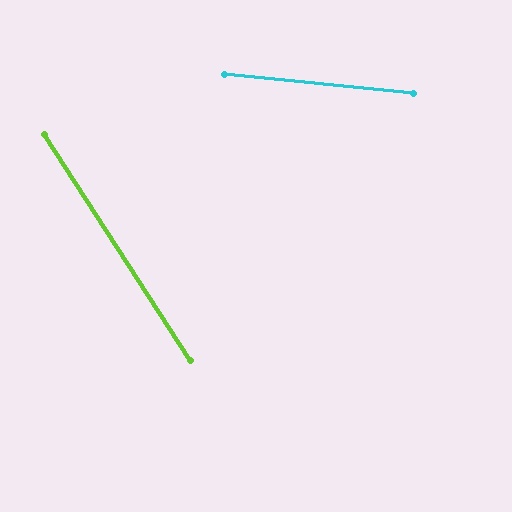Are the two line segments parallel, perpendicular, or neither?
Neither parallel nor perpendicular — they differ by about 51°.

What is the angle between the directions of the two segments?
Approximately 51 degrees.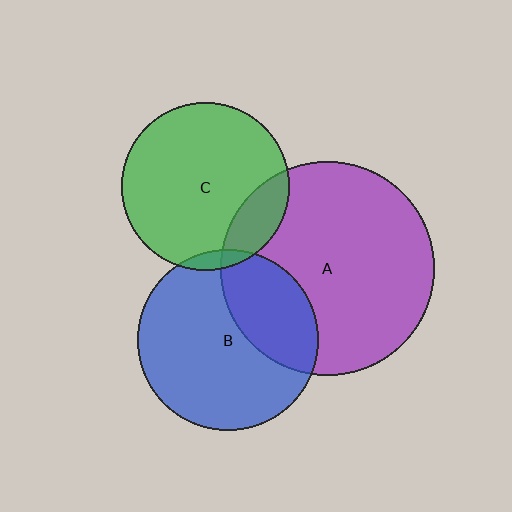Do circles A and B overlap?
Yes.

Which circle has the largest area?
Circle A (purple).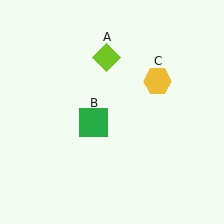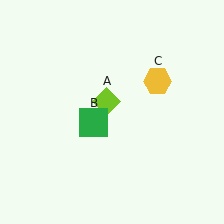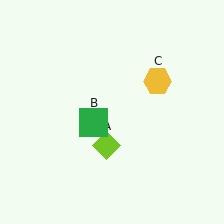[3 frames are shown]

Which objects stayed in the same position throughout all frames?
Green square (object B) and yellow hexagon (object C) remained stationary.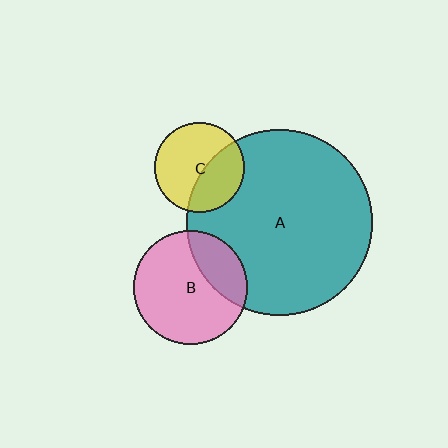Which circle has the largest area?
Circle A (teal).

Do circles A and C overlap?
Yes.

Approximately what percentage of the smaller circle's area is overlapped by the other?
Approximately 40%.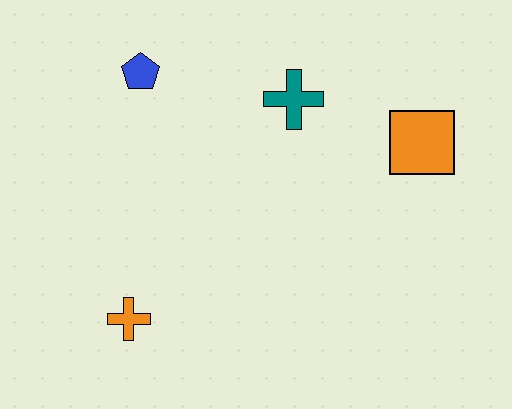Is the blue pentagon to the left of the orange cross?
No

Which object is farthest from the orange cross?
The orange square is farthest from the orange cross.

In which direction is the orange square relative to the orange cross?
The orange square is to the right of the orange cross.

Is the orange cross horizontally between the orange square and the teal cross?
No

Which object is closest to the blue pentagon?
The teal cross is closest to the blue pentagon.